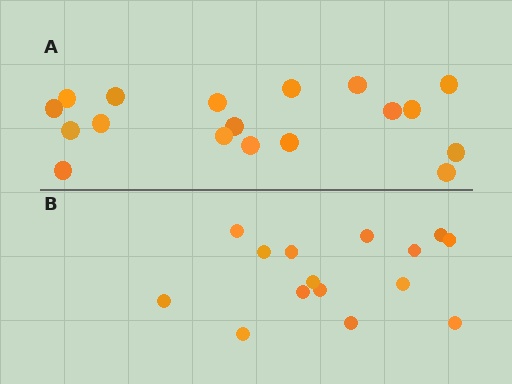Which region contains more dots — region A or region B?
Region A (the top region) has more dots.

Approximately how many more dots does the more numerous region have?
Region A has just a few more — roughly 2 or 3 more dots than region B.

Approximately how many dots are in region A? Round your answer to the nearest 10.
About 20 dots. (The exact count is 18, which rounds to 20.)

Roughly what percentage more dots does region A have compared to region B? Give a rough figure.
About 20% more.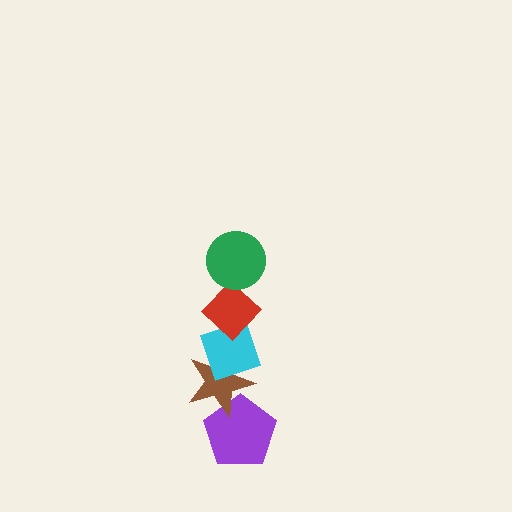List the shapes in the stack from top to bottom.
From top to bottom: the green circle, the red diamond, the cyan diamond, the brown star, the purple pentagon.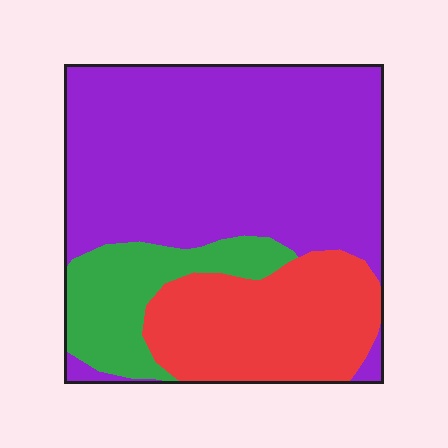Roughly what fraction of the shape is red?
Red covers about 25% of the shape.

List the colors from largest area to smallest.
From largest to smallest: purple, red, green.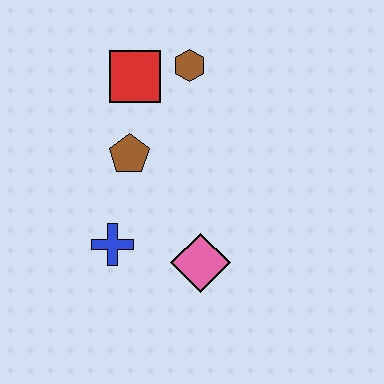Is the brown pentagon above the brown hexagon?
No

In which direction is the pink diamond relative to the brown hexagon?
The pink diamond is below the brown hexagon.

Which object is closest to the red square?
The brown hexagon is closest to the red square.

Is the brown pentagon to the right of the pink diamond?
No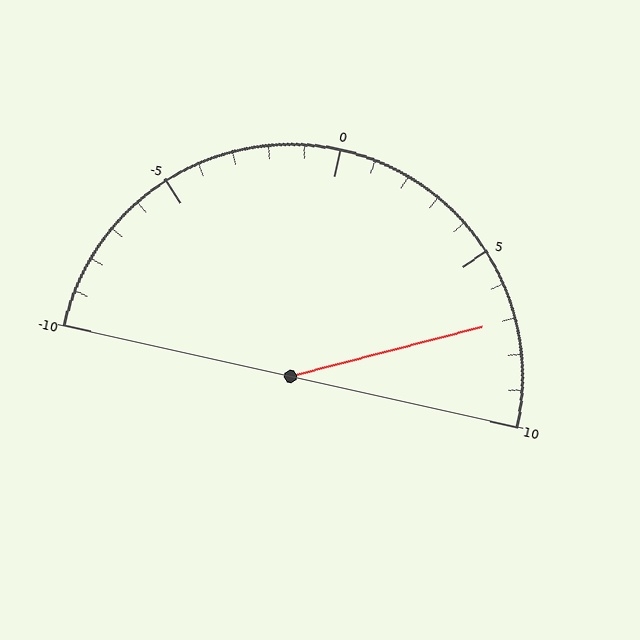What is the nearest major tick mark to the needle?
The nearest major tick mark is 5.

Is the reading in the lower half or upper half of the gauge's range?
The reading is in the upper half of the range (-10 to 10).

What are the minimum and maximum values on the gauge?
The gauge ranges from -10 to 10.